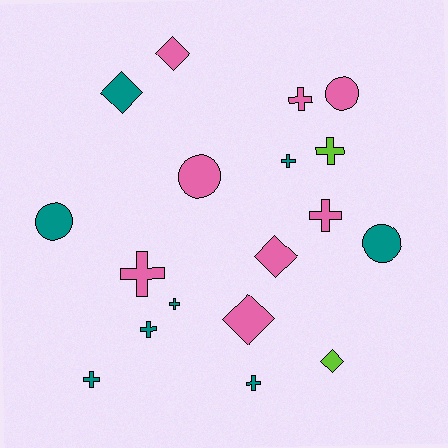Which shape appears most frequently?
Cross, with 9 objects.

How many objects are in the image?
There are 18 objects.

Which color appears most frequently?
Pink, with 8 objects.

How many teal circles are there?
There are 2 teal circles.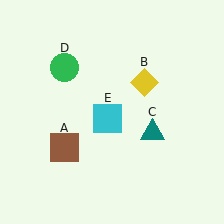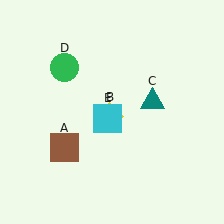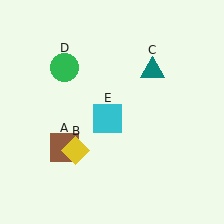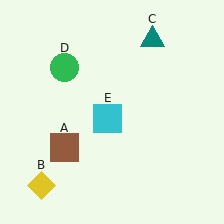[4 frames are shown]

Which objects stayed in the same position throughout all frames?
Brown square (object A) and green circle (object D) and cyan square (object E) remained stationary.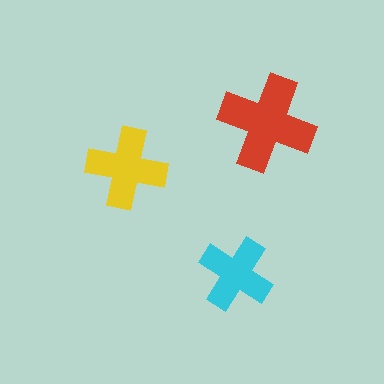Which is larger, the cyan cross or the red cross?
The red one.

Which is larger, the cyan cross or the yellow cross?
The yellow one.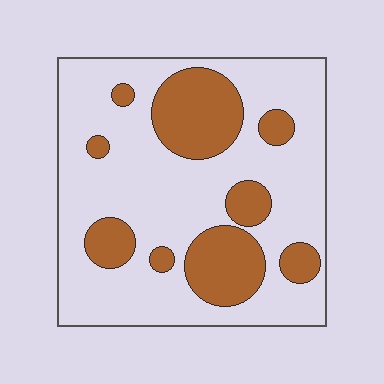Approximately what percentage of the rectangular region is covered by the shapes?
Approximately 25%.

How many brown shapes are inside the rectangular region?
9.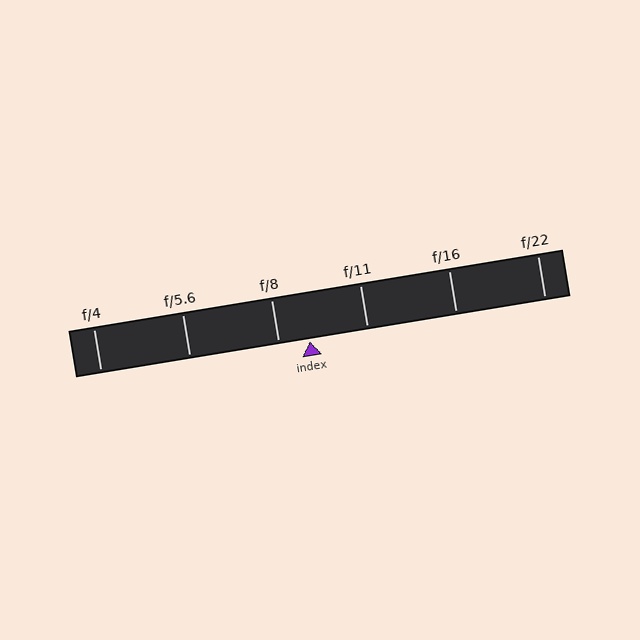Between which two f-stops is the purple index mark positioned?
The index mark is between f/8 and f/11.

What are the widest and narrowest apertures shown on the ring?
The widest aperture shown is f/4 and the narrowest is f/22.